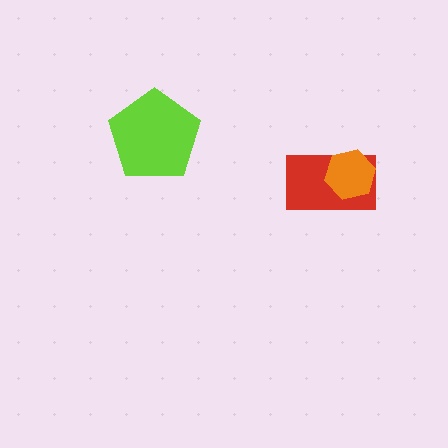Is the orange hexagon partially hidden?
No, no other shape covers it.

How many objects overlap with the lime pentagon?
0 objects overlap with the lime pentagon.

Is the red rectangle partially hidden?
Yes, it is partially covered by another shape.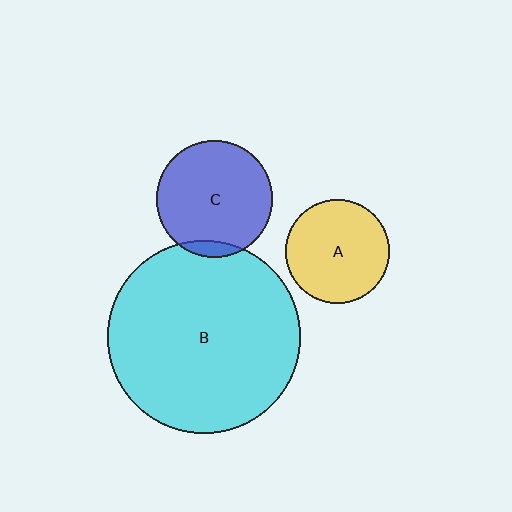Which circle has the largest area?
Circle B (cyan).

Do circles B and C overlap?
Yes.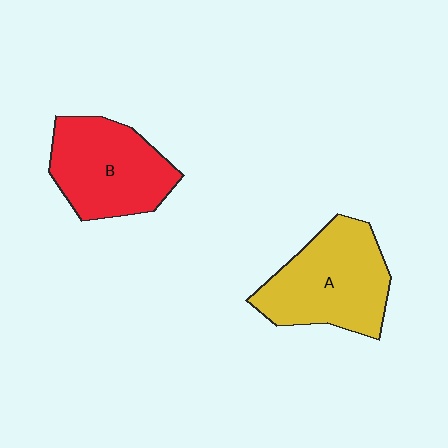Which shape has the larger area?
Shape A (yellow).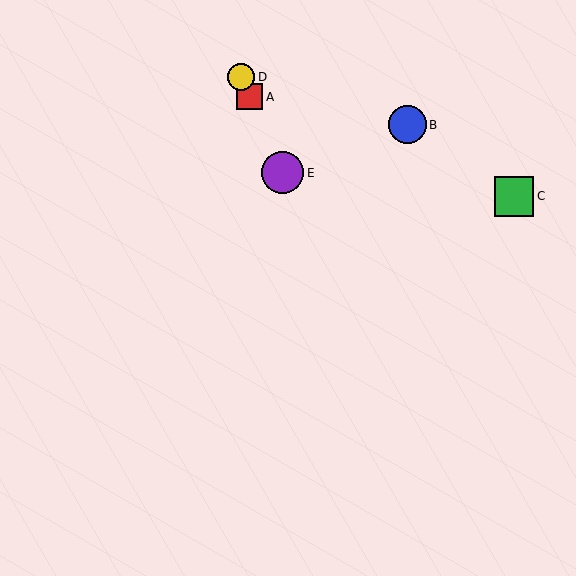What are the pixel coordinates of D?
Object D is at (241, 77).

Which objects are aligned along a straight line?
Objects A, D, E are aligned along a straight line.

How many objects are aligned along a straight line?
3 objects (A, D, E) are aligned along a straight line.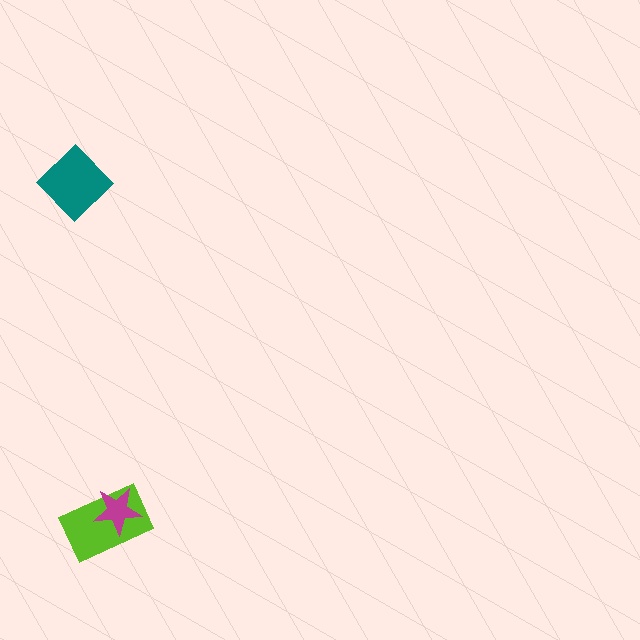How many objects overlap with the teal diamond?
0 objects overlap with the teal diamond.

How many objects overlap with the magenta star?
1 object overlaps with the magenta star.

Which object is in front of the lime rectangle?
The magenta star is in front of the lime rectangle.